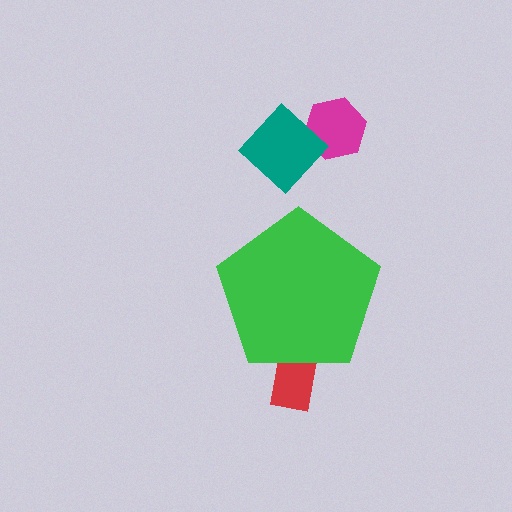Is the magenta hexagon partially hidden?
No, the magenta hexagon is fully visible.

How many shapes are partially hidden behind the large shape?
1 shape is partially hidden.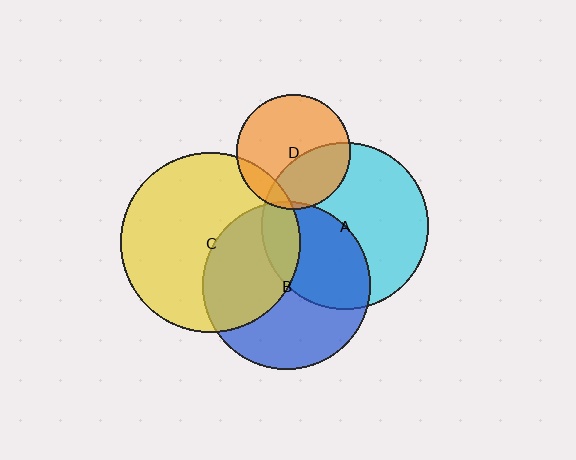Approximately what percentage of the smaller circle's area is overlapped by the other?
Approximately 15%.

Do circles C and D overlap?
Yes.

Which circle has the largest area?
Circle C (yellow).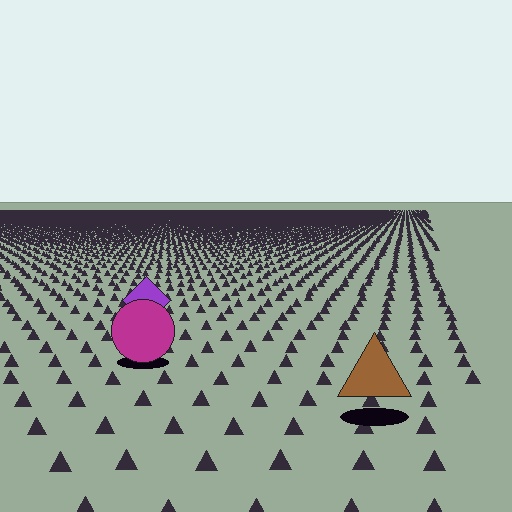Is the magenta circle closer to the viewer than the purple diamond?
Yes. The magenta circle is closer — you can tell from the texture gradient: the ground texture is coarser near it.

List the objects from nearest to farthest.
From nearest to farthest: the brown triangle, the magenta circle, the purple diamond.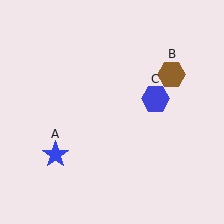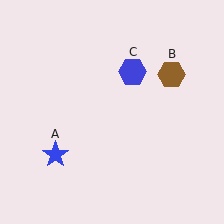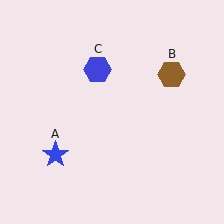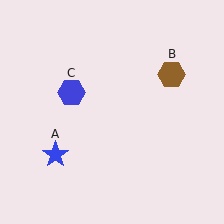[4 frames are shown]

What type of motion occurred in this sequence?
The blue hexagon (object C) rotated counterclockwise around the center of the scene.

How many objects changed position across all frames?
1 object changed position: blue hexagon (object C).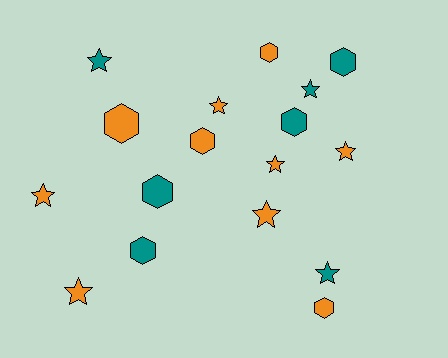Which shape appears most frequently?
Star, with 9 objects.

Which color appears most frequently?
Orange, with 10 objects.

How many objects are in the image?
There are 17 objects.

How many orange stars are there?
There are 6 orange stars.